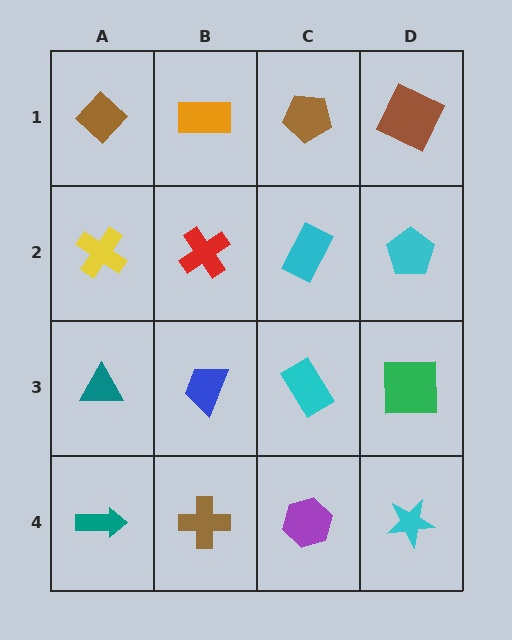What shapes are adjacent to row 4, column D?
A green square (row 3, column D), a purple hexagon (row 4, column C).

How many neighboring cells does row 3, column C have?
4.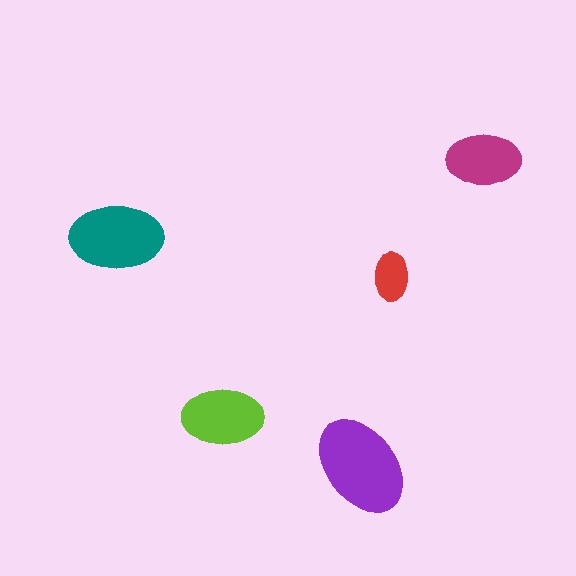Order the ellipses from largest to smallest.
the purple one, the teal one, the lime one, the magenta one, the red one.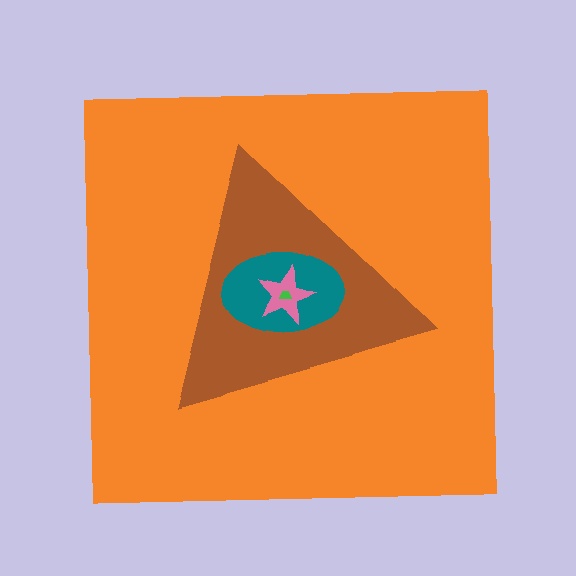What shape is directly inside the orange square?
The brown triangle.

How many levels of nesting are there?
5.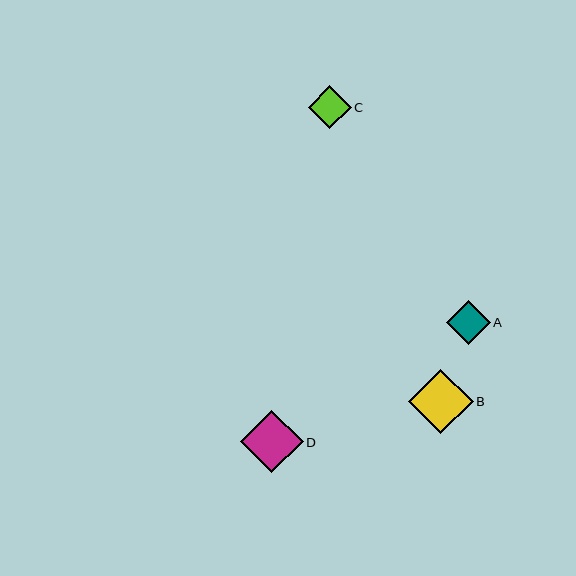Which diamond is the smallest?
Diamond C is the smallest with a size of approximately 43 pixels.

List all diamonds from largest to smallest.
From largest to smallest: B, D, A, C.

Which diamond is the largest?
Diamond B is the largest with a size of approximately 64 pixels.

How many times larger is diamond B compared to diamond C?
Diamond B is approximately 1.5 times the size of diamond C.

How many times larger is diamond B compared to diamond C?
Diamond B is approximately 1.5 times the size of diamond C.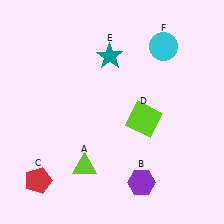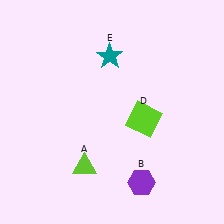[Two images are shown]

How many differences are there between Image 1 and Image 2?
There are 2 differences between the two images.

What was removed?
The red pentagon (C), the cyan circle (F) were removed in Image 2.